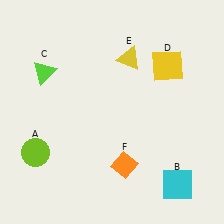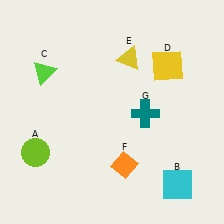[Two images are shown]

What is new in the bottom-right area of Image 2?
A teal cross (G) was added in the bottom-right area of Image 2.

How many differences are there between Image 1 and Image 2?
There is 1 difference between the two images.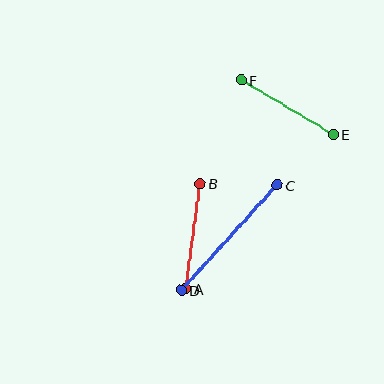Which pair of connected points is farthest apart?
Points C and D are farthest apart.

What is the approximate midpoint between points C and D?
The midpoint is at approximately (229, 238) pixels.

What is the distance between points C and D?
The distance is approximately 143 pixels.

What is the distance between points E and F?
The distance is approximately 107 pixels.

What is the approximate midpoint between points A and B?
The midpoint is at approximately (193, 236) pixels.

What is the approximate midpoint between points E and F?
The midpoint is at approximately (287, 107) pixels.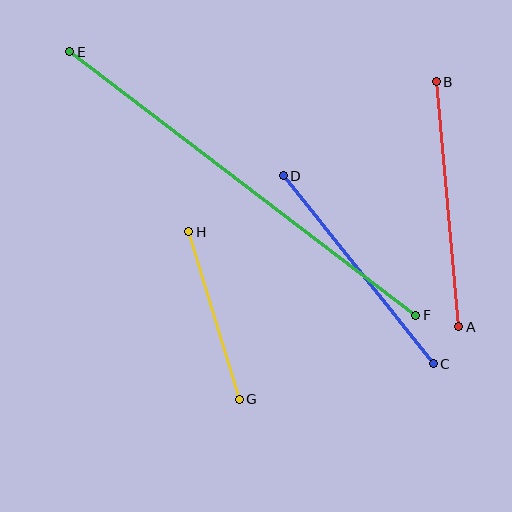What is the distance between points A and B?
The distance is approximately 246 pixels.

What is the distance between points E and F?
The distance is approximately 435 pixels.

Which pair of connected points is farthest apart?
Points E and F are farthest apart.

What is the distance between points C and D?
The distance is approximately 240 pixels.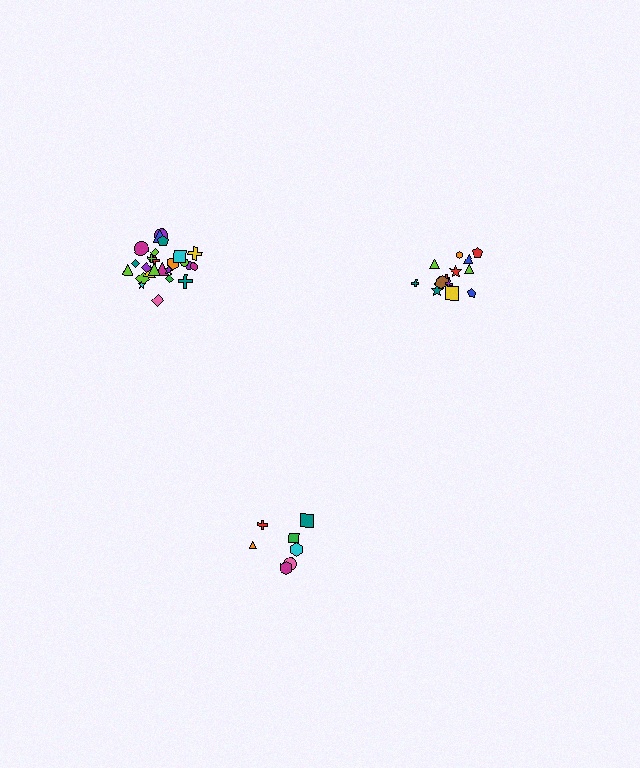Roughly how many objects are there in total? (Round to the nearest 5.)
Roughly 45 objects in total.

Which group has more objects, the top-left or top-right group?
The top-left group.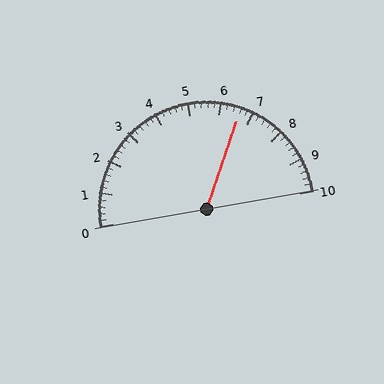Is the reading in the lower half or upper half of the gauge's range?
The reading is in the upper half of the range (0 to 10).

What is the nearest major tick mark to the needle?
The nearest major tick mark is 7.